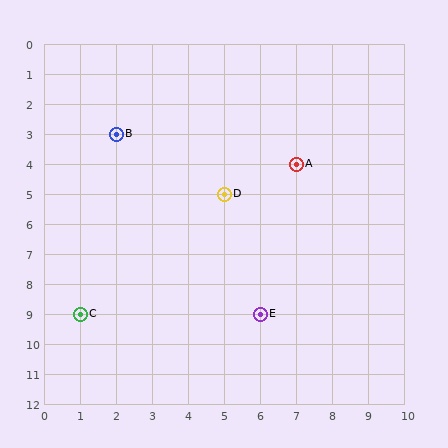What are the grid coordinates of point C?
Point C is at grid coordinates (1, 9).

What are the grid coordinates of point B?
Point B is at grid coordinates (2, 3).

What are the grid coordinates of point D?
Point D is at grid coordinates (5, 5).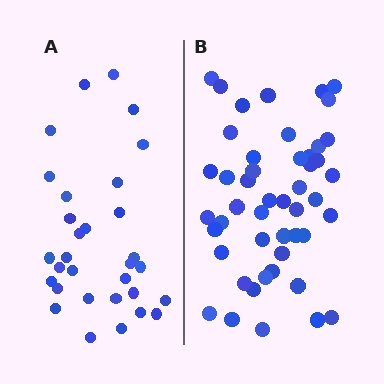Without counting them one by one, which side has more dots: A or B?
Region B (the right region) has more dots.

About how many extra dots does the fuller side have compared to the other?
Region B has approximately 15 more dots than region A.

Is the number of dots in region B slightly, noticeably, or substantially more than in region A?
Region B has substantially more. The ratio is roughly 1.5 to 1.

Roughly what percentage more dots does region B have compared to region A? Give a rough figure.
About 55% more.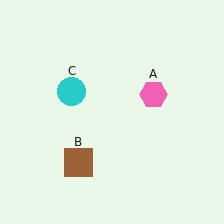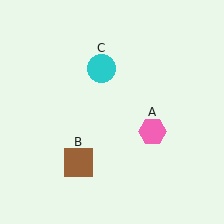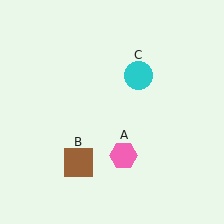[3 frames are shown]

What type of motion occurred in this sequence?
The pink hexagon (object A), cyan circle (object C) rotated clockwise around the center of the scene.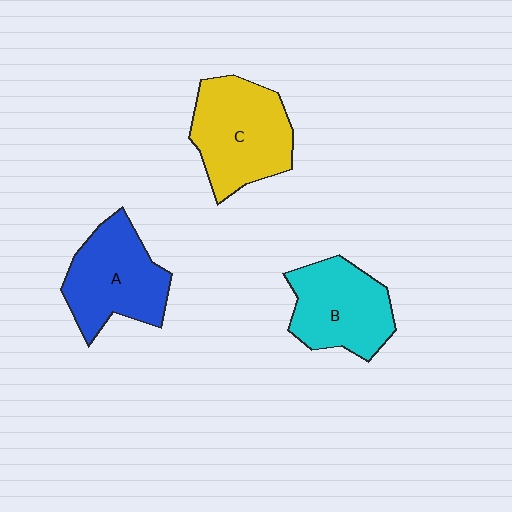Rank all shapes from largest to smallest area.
From largest to smallest: C (yellow), A (blue), B (cyan).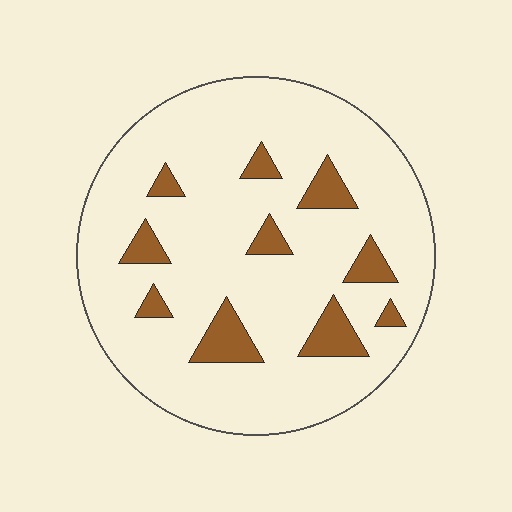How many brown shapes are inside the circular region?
10.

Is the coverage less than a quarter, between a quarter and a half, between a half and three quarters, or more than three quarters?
Less than a quarter.